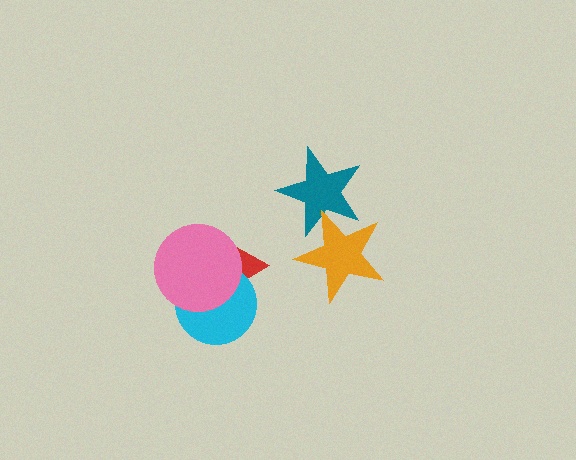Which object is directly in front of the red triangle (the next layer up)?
The cyan circle is directly in front of the red triangle.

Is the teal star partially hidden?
Yes, it is partially covered by another shape.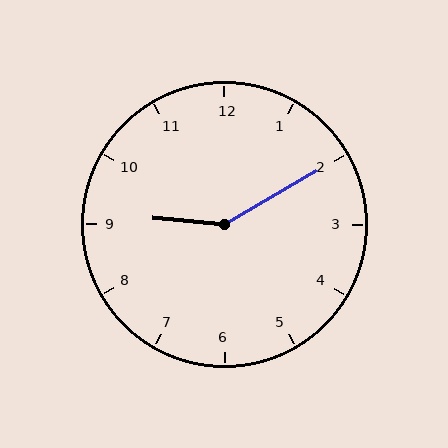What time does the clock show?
9:10.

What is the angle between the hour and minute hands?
Approximately 145 degrees.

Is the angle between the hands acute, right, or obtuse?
It is obtuse.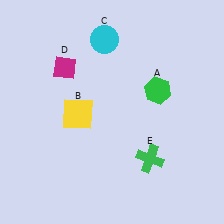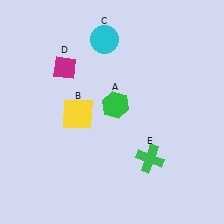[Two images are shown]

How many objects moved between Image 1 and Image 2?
1 object moved between the two images.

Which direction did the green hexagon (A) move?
The green hexagon (A) moved left.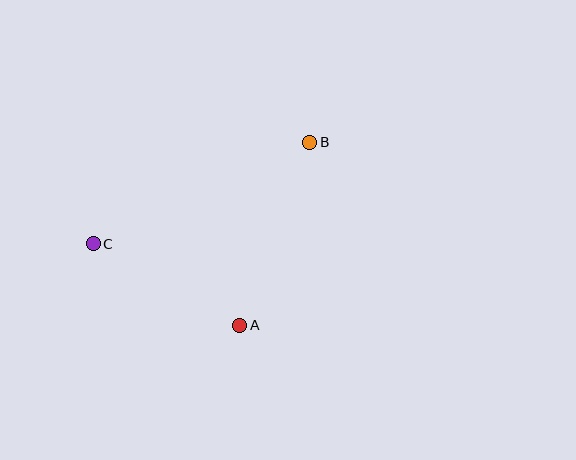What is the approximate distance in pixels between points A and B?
The distance between A and B is approximately 196 pixels.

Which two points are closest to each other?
Points A and C are closest to each other.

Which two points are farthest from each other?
Points B and C are farthest from each other.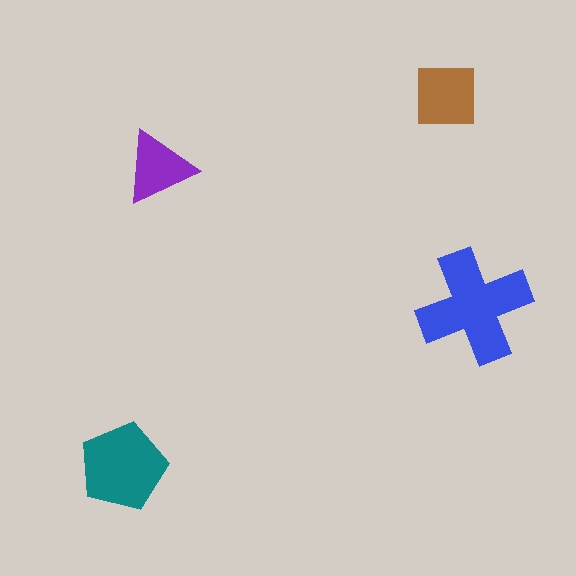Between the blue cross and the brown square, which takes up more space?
The blue cross.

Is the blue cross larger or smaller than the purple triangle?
Larger.